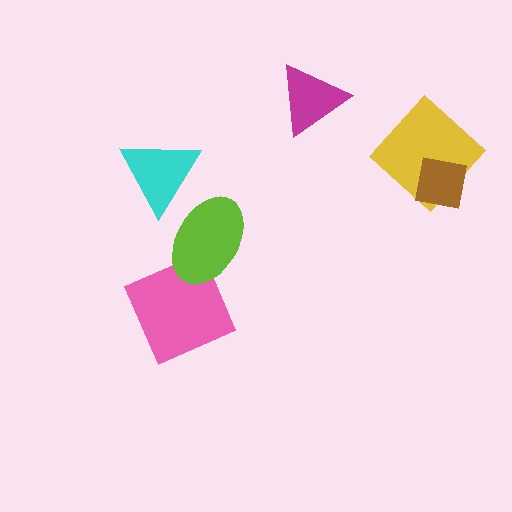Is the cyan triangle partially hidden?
No, no other shape covers it.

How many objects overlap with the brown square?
1 object overlaps with the brown square.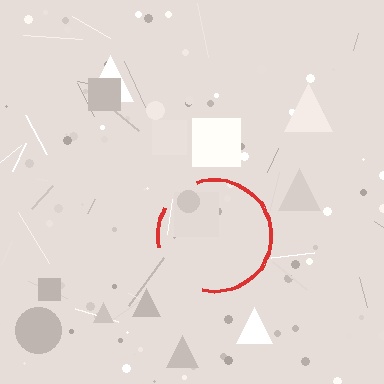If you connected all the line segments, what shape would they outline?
They would outline a circle.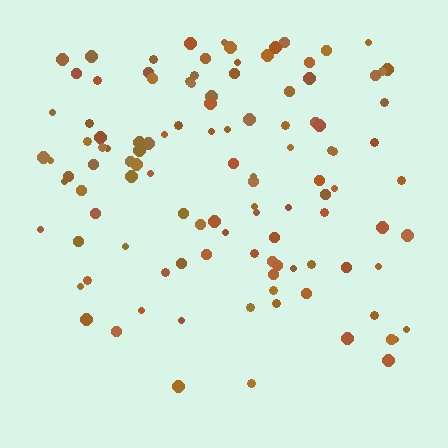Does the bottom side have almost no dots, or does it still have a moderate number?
Still a moderate number, just noticeably fewer than the top.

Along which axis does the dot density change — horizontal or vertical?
Vertical.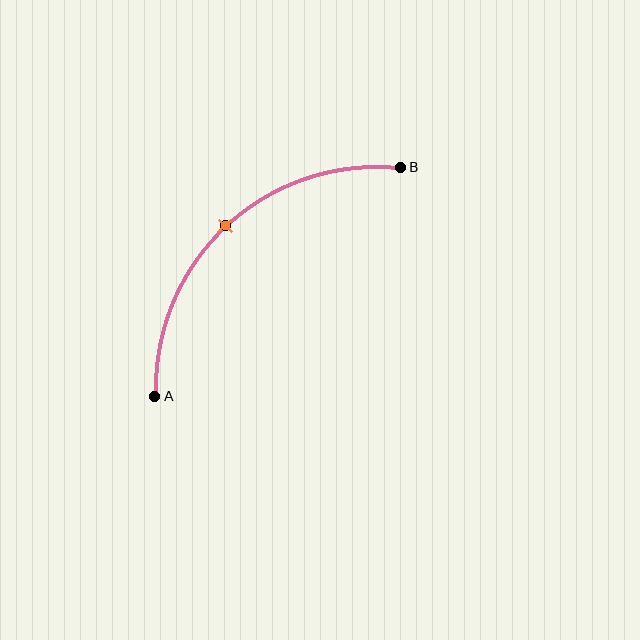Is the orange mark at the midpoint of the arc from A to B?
Yes. The orange mark lies on the arc at equal arc-length from both A and B — it is the arc midpoint.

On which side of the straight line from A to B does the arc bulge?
The arc bulges above and to the left of the straight line connecting A and B.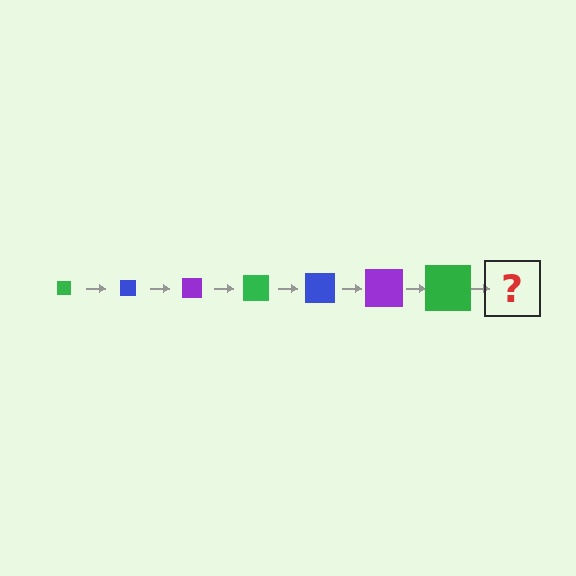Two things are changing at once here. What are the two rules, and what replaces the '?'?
The two rules are that the square grows larger each step and the color cycles through green, blue, and purple. The '?' should be a blue square, larger than the previous one.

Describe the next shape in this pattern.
It should be a blue square, larger than the previous one.